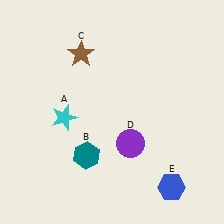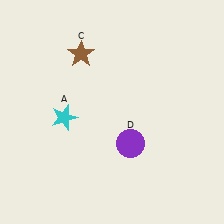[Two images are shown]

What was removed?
The teal hexagon (B), the blue hexagon (E) were removed in Image 2.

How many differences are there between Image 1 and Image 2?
There are 2 differences between the two images.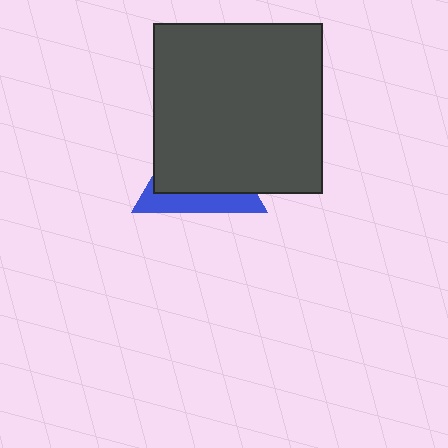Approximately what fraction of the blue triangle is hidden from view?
Roughly 68% of the blue triangle is hidden behind the dark gray square.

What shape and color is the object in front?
The object in front is a dark gray square.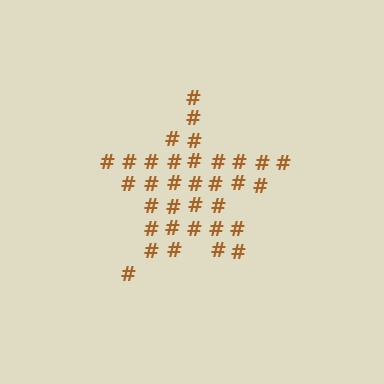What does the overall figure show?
The overall figure shows a star.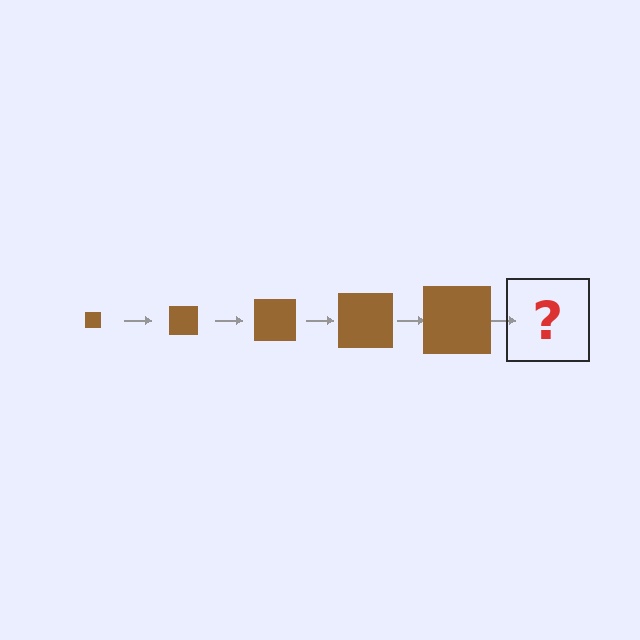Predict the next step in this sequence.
The next step is a brown square, larger than the previous one.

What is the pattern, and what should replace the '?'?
The pattern is that the square gets progressively larger each step. The '?' should be a brown square, larger than the previous one.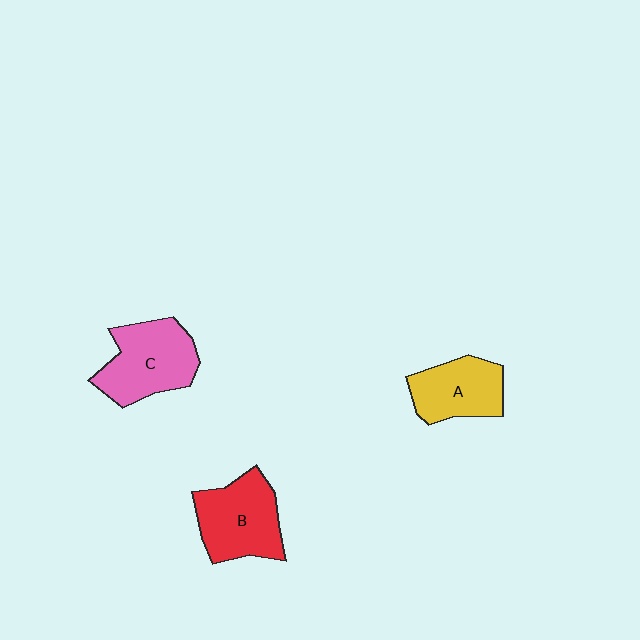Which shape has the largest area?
Shape C (pink).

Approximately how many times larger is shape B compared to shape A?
Approximately 1.2 times.